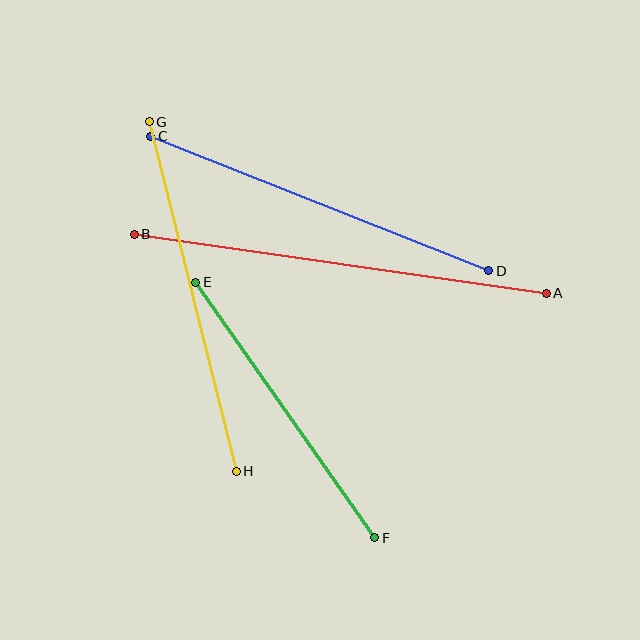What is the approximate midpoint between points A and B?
The midpoint is at approximately (340, 264) pixels.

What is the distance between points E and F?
The distance is approximately 312 pixels.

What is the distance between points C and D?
The distance is approximately 364 pixels.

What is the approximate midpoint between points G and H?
The midpoint is at approximately (193, 296) pixels.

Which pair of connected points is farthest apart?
Points A and B are farthest apart.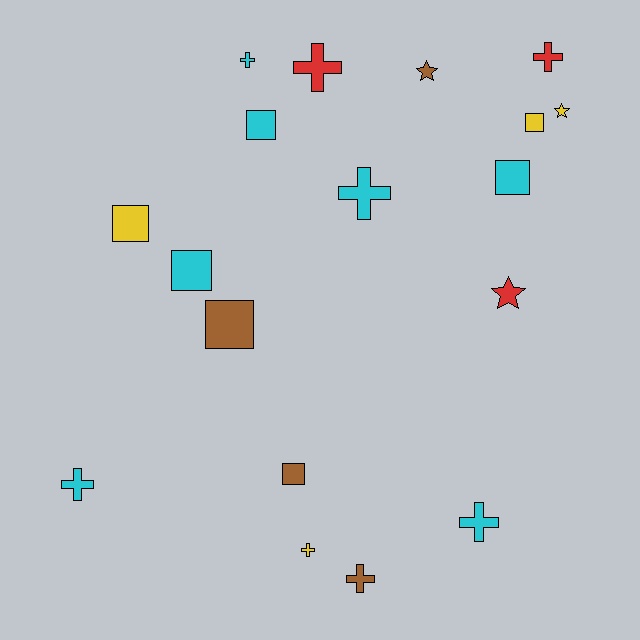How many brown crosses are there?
There is 1 brown cross.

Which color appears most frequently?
Cyan, with 7 objects.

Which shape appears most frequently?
Cross, with 8 objects.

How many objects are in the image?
There are 18 objects.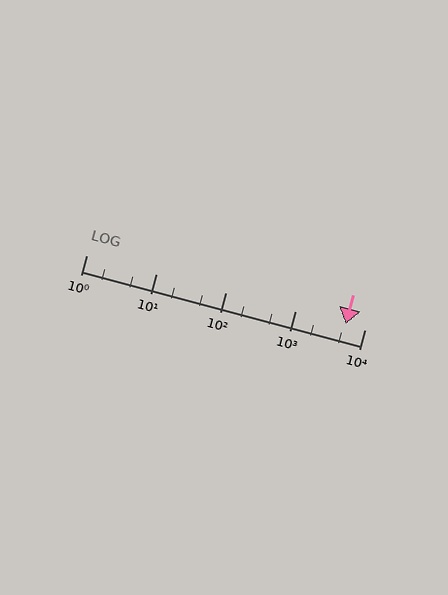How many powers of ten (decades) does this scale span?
The scale spans 4 decades, from 1 to 10000.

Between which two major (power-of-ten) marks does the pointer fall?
The pointer is between 1000 and 10000.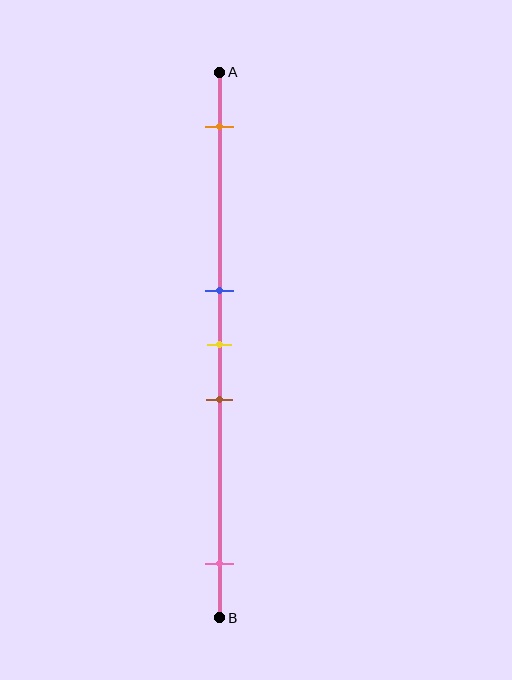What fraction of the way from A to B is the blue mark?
The blue mark is approximately 40% (0.4) of the way from A to B.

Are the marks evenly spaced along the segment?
No, the marks are not evenly spaced.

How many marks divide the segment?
There are 5 marks dividing the segment.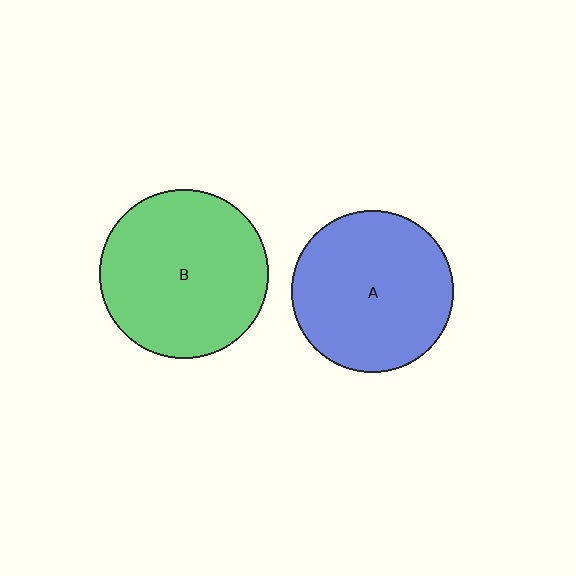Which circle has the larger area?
Circle B (green).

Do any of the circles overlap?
No, none of the circles overlap.